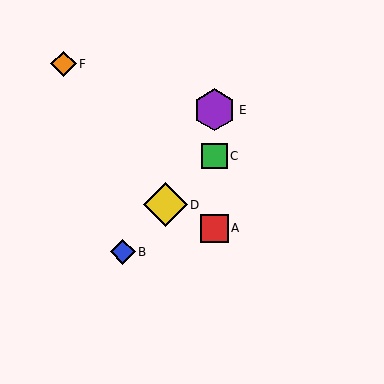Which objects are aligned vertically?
Objects A, C, E are aligned vertically.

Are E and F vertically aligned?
No, E is at x≈215 and F is at x≈64.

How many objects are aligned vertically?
3 objects (A, C, E) are aligned vertically.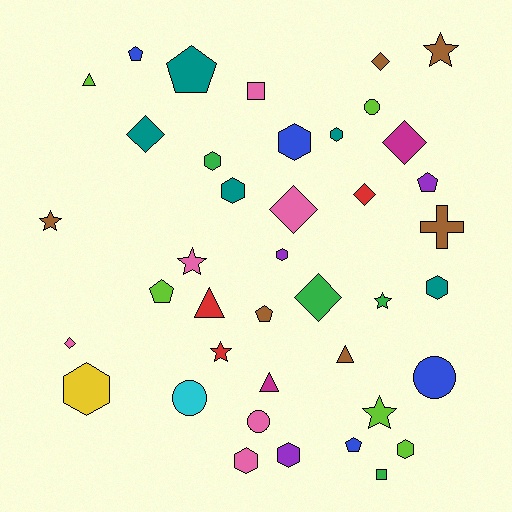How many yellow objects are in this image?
There is 1 yellow object.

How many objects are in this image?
There are 40 objects.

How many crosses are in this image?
There is 1 cross.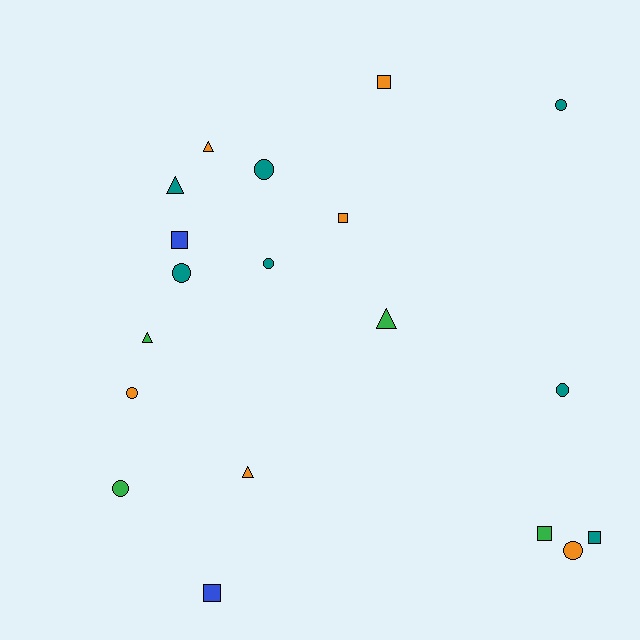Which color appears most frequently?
Teal, with 7 objects.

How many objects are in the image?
There are 19 objects.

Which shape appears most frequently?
Circle, with 8 objects.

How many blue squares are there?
There are 2 blue squares.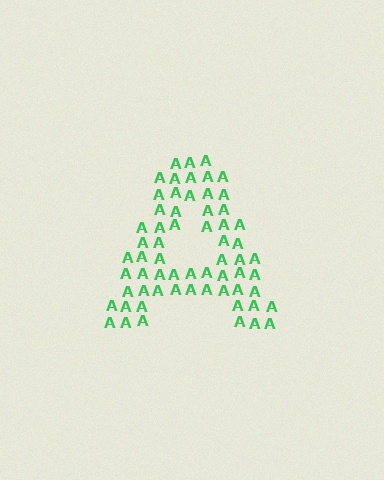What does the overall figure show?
The overall figure shows the letter A.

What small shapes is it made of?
It is made of small letter A's.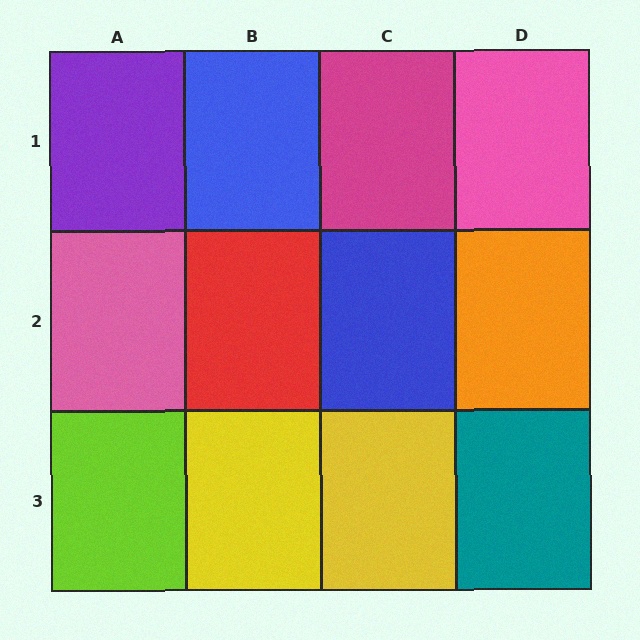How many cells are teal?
1 cell is teal.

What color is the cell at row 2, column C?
Blue.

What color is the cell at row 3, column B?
Yellow.